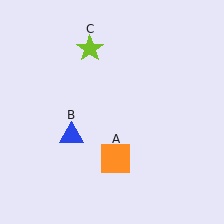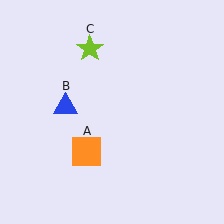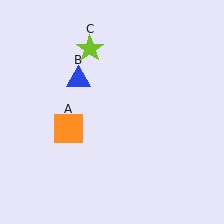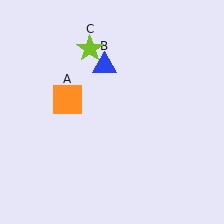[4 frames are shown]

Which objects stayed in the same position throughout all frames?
Lime star (object C) remained stationary.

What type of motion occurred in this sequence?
The orange square (object A), blue triangle (object B) rotated clockwise around the center of the scene.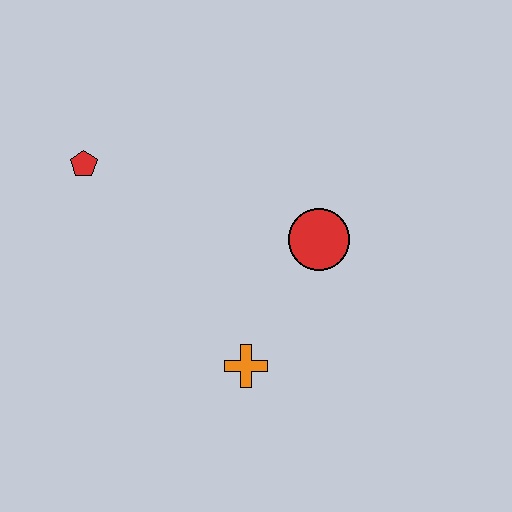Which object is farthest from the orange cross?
The red pentagon is farthest from the orange cross.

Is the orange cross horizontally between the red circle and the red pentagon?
Yes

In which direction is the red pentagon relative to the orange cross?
The red pentagon is above the orange cross.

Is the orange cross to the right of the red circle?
No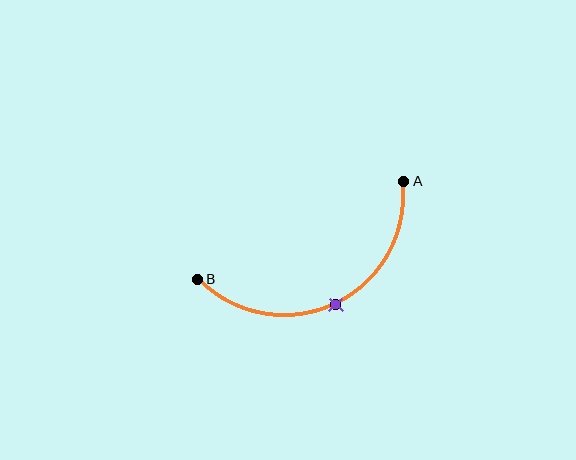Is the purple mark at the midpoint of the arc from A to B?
Yes. The purple mark lies on the arc at equal arc-length from both A and B — it is the arc midpoint.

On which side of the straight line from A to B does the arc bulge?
The arc bulges below the straight line connecting A and B.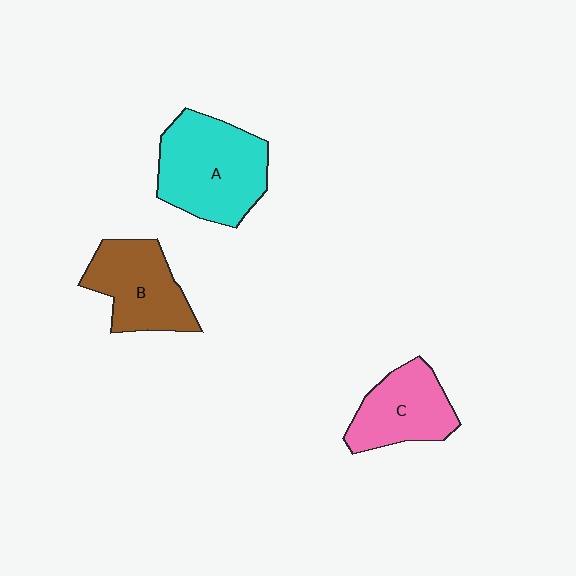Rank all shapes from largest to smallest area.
From largest to smallest: A (cyan), B (brown), C (pink).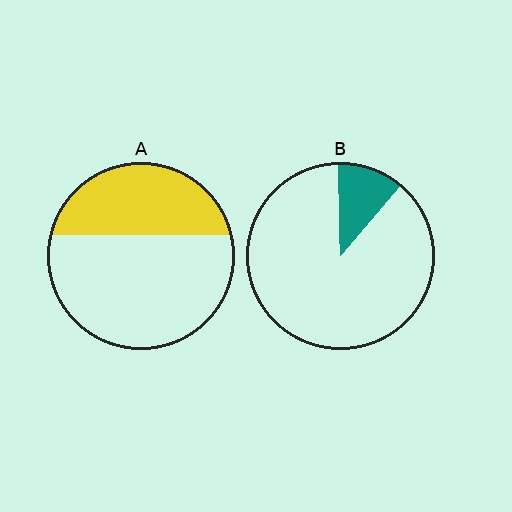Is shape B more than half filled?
No.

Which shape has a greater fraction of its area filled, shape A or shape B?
Shape A.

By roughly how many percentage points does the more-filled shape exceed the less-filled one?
By roughly 25 percentage points (A over B).